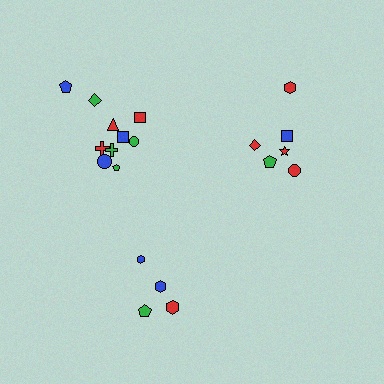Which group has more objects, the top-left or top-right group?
The top-left group.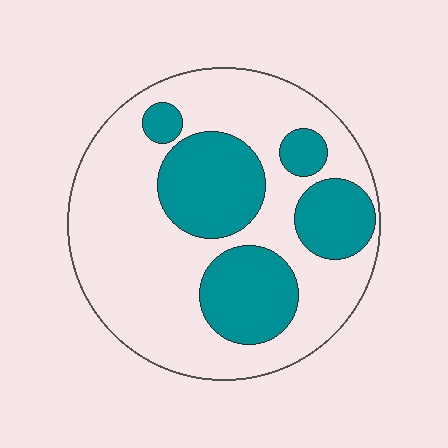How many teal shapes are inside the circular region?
5.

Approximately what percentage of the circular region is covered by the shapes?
Approximately 35%.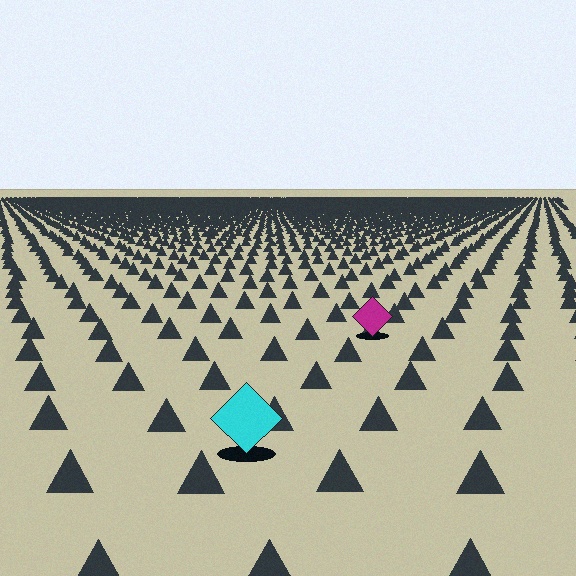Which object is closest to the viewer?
The cyan diamond is closest. The texture marks near it are larger and more spread out.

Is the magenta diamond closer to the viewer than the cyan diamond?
No. The cyan diamond is closer — you can tell from the texture gradient: the ground texture is coarser near it.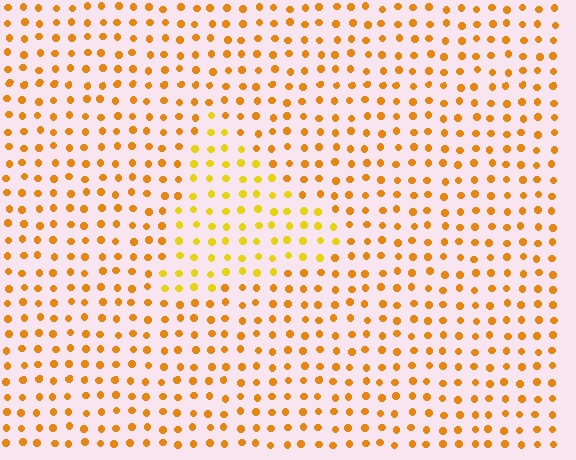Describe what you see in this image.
The image is filled with small orange elements in a uniform arrangement. A triangle-shaped region is visible where the elements are tinted to a slightly different hue, forming a subtle color boundary.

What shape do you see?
I see a triangle.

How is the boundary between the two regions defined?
The boundary is defined purely by a slight shift in hue (about 22 degrees). Spacing, size, and orientation are identical on both sides.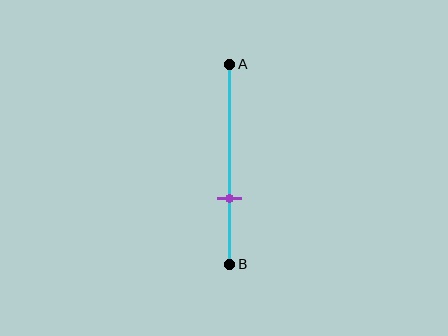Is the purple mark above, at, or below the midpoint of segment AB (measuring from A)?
The purple mark is below the midpoint of segment AB.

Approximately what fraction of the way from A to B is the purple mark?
The purple mark is approximately 65% of the way from A to B.